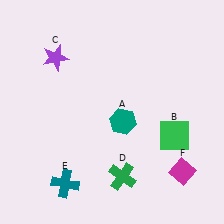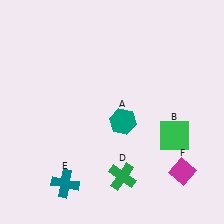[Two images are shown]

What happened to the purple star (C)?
The purple star (C) was removed in Image 2. It was in the top-left area of Image 1.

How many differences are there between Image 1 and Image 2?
There is 1 difference between the two images.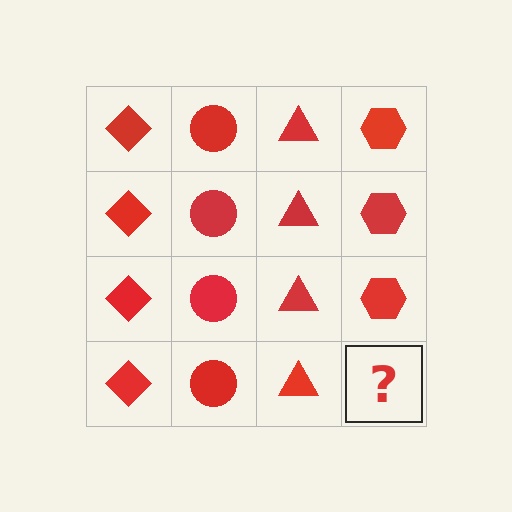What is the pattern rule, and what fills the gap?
The rule is that each column has a consistent shape. The gap should be filled with a red hexagon.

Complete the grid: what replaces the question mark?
The question mark should be replaced with a red hexagon.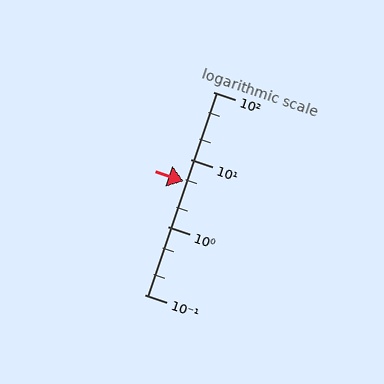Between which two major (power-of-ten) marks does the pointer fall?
The pointer is between 1 and 10.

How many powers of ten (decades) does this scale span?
The scale spans 3 decades, from 0.1 to 100.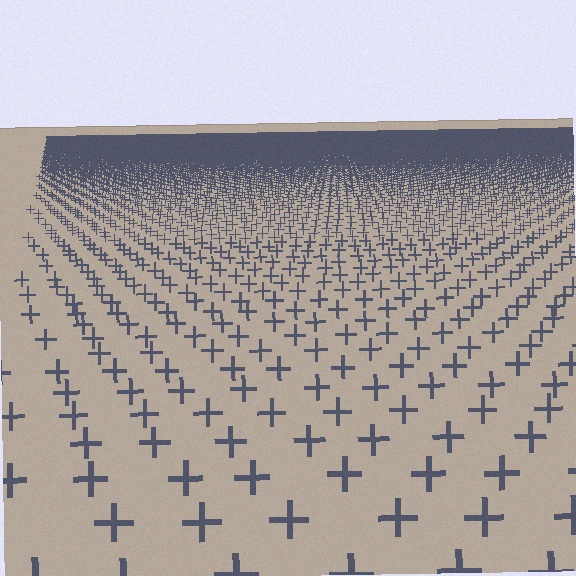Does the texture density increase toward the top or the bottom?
Density increases toward the top.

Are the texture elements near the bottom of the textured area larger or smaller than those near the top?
Larger. Near the bottom, elements are closer to the viewer and appear at a bigger on-screen size.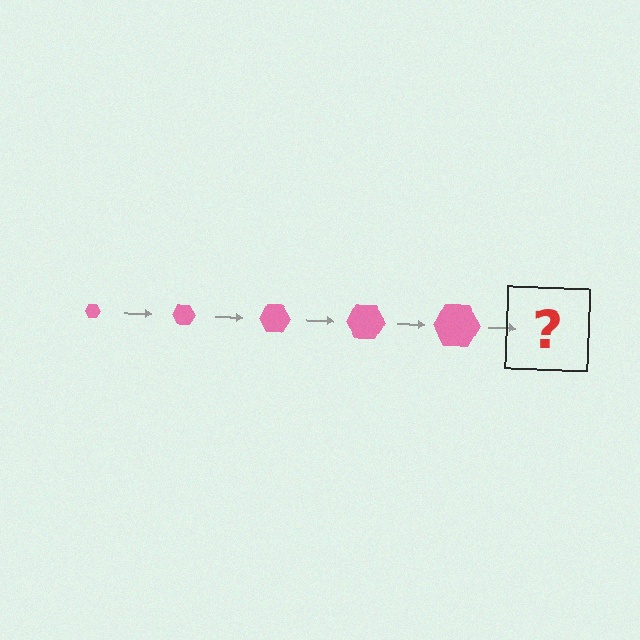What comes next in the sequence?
The next element should be a pink hexagon, larger than the previous one.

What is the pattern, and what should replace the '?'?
The pattern is that the hexagon gets progressively larger each step. The '?' should be a pink hexagon, larger than the previous one.